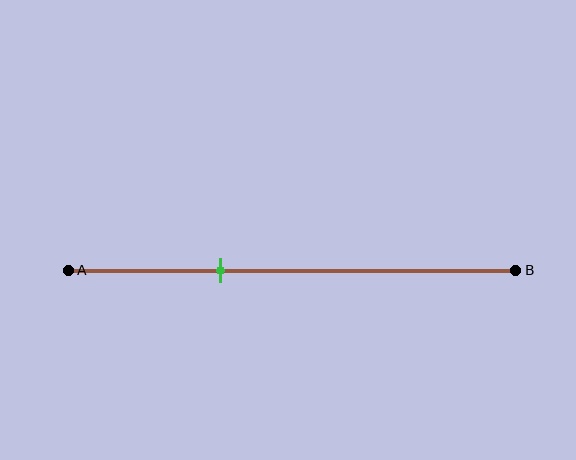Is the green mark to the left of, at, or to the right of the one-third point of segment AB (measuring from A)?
The green mark is approximately at the one-third point of segment AB.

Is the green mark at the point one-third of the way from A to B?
Yes, the mark is approximately at the one-third point.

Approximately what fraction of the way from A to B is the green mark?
The green mark is approximately 35% of the way from A to B.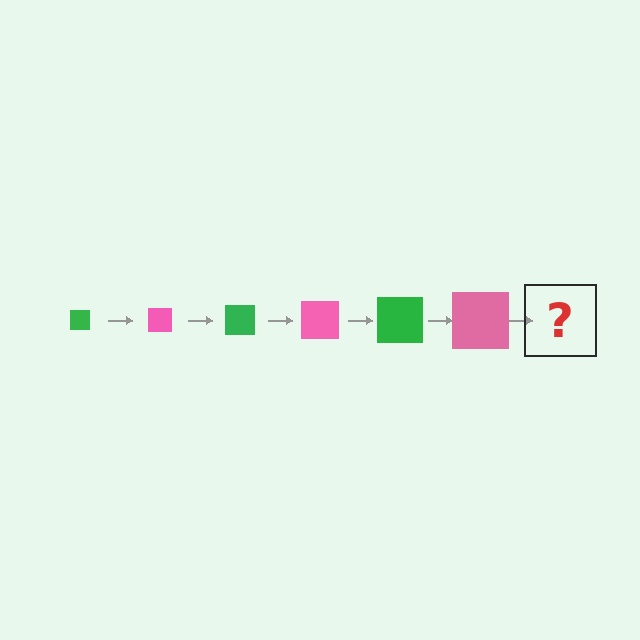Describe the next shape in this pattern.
It should be a green square, larger than the previous one.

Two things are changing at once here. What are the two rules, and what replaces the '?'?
The two rules are that the square grows larger each step and the color cycles through green and pink. The '?' should be a green square, larger than the previous one.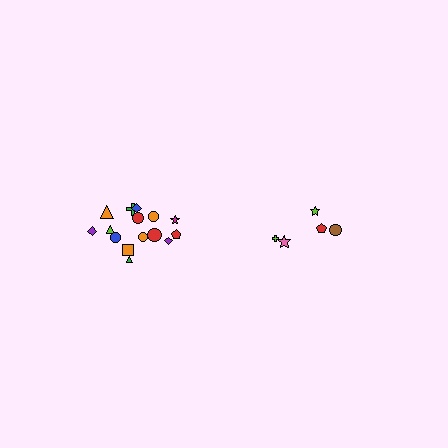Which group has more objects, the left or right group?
The left group.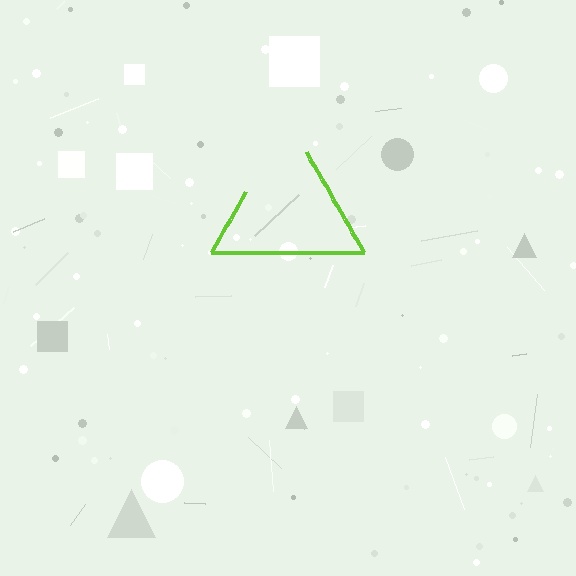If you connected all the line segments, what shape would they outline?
They would outline a triangle.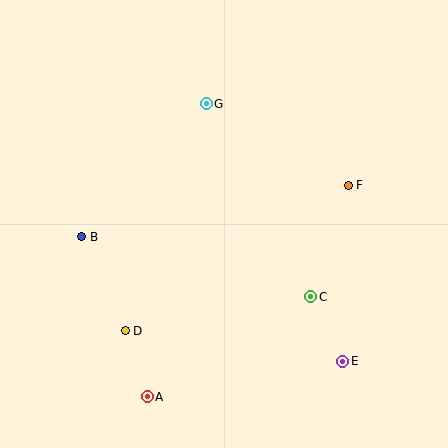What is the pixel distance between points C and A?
The distance between C and A is 191 pixels.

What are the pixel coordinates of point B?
Point B is at (82, 237).